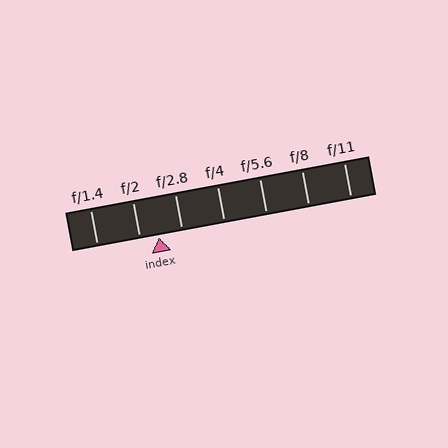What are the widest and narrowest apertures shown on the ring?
The widest aperture shown is f/1.4 and the narrowest is f/11.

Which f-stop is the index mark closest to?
The index mark is closest to f/2.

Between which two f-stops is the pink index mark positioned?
The index mark is between f/2 and f/2.8.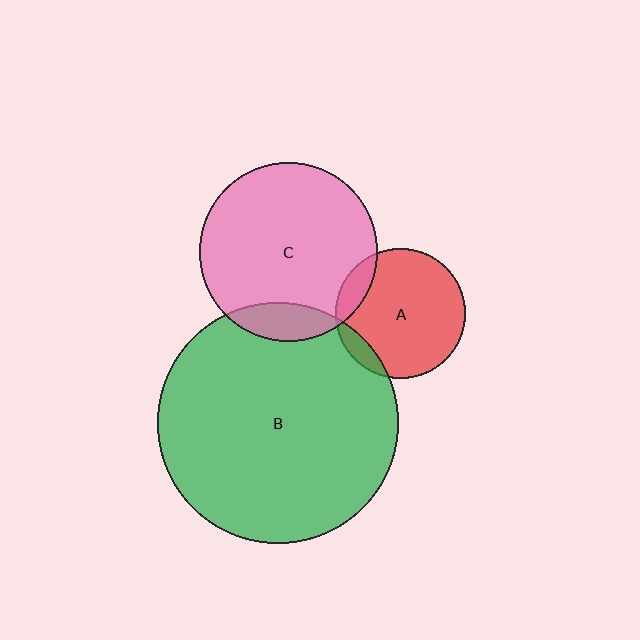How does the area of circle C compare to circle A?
Approximately 1.9 times.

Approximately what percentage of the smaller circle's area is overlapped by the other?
Approximately 10%.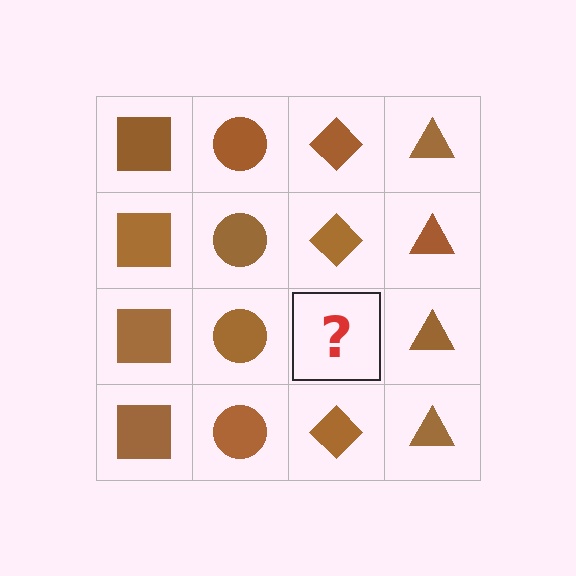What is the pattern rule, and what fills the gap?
The rule is that each column has a consistent shape. The gap should be filled with a brown diamond.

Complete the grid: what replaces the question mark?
The question mark should be replaced with a brown diamond.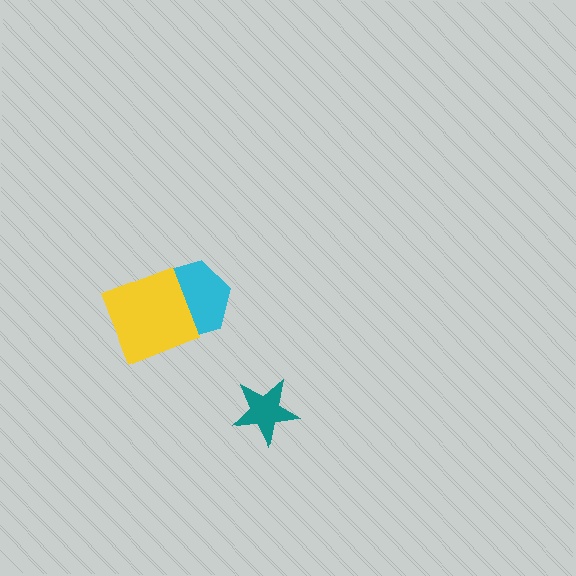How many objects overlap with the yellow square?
1 object overlaps with the yellow square.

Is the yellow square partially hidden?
No, no other shape covers it.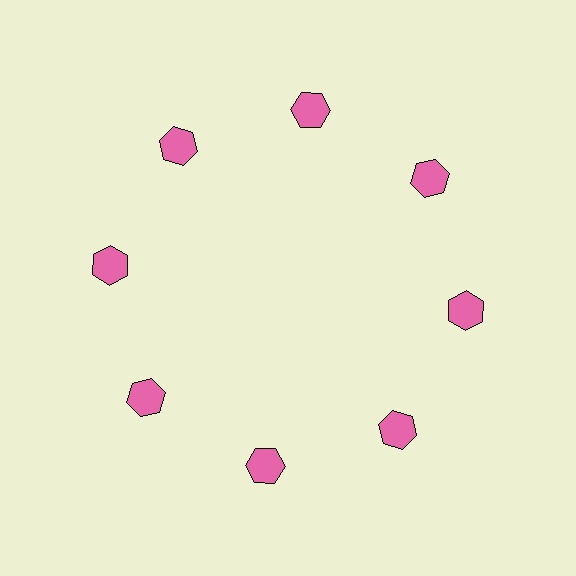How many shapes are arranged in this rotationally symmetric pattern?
There are 8 shapes, arranged in 8 groups of 1.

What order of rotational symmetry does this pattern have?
This pattern has 8-fold rotational symmetry.